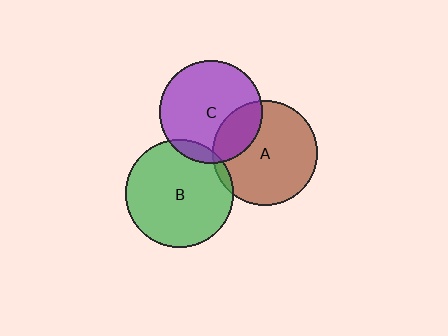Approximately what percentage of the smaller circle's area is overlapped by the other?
Approximately 5%.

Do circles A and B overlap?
Yes.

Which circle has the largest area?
Circle B (green).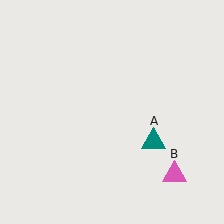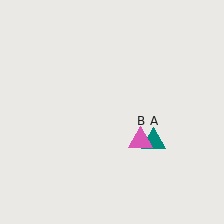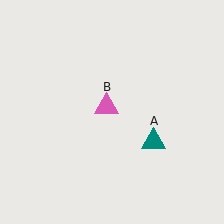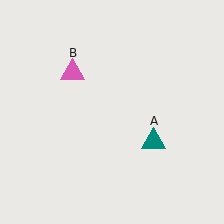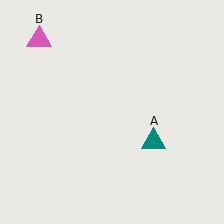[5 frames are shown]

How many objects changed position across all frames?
1 object changed position: pink triangle (object B).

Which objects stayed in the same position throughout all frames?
Teal triangle (object A) remained stationary.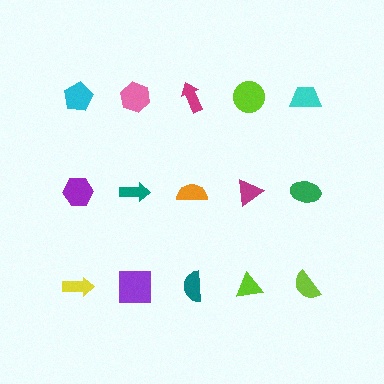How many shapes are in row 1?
5 shapes.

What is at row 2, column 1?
A purple hexagon.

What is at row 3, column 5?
A lime semicircle.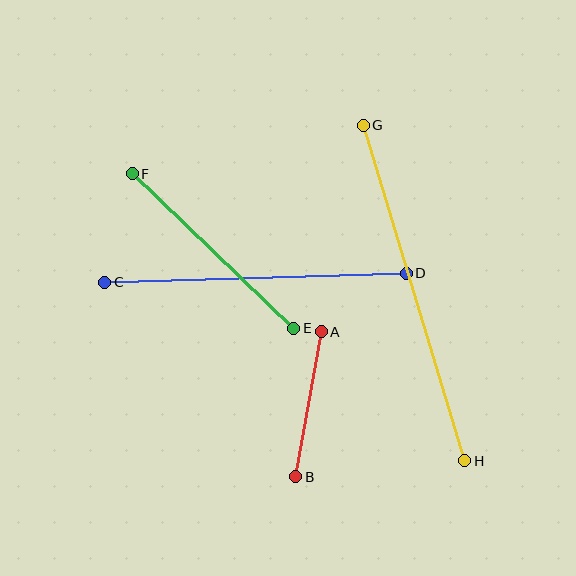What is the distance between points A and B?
The distance is approximately 147 pixels.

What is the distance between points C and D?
The distance is approximately 301 pixels.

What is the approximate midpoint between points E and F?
The midpoint is at approximately (213, 251) pixels.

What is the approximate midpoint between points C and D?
The midpoint is at approximately (256, 278) pixels.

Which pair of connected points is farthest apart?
Points G and H are farthest apart.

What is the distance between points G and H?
The distance is approximately 350 pixels.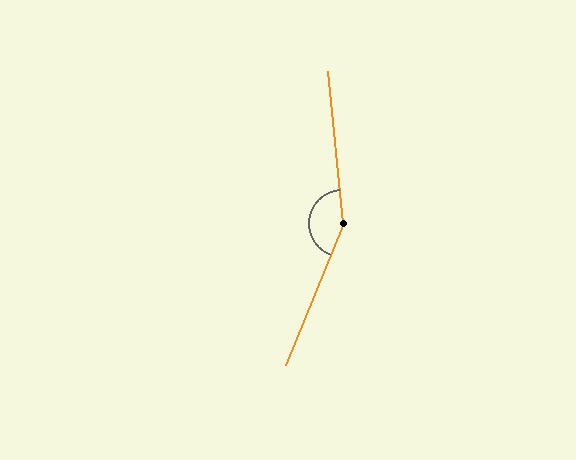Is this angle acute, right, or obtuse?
It is obtuse.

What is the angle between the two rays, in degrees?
Approximately 153 degrees.